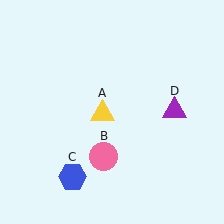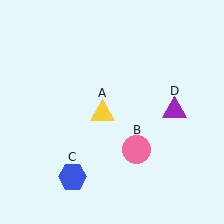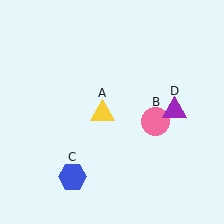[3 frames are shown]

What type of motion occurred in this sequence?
The pink circle (object B) rotated counterclockwise around the center of the scene.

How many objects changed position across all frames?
1 object changed position: pink circle (object B).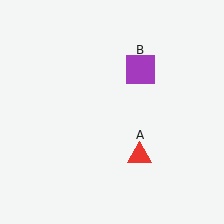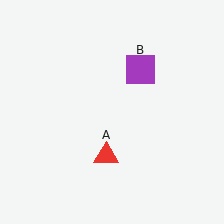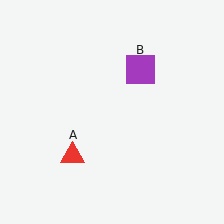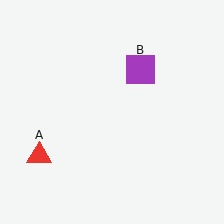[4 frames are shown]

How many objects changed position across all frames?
1 object changed position: red triangle (object A).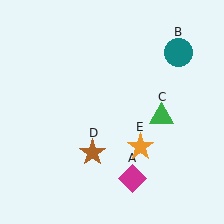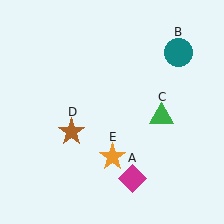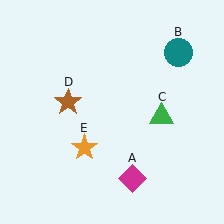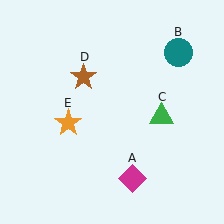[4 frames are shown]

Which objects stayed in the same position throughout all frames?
Magenta diamond (object A) and teal circle (object B) and green triangle (object C) remained stationary.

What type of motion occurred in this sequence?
The brown star (object D), orange star (object E) rotated clockwise around the center of the scene.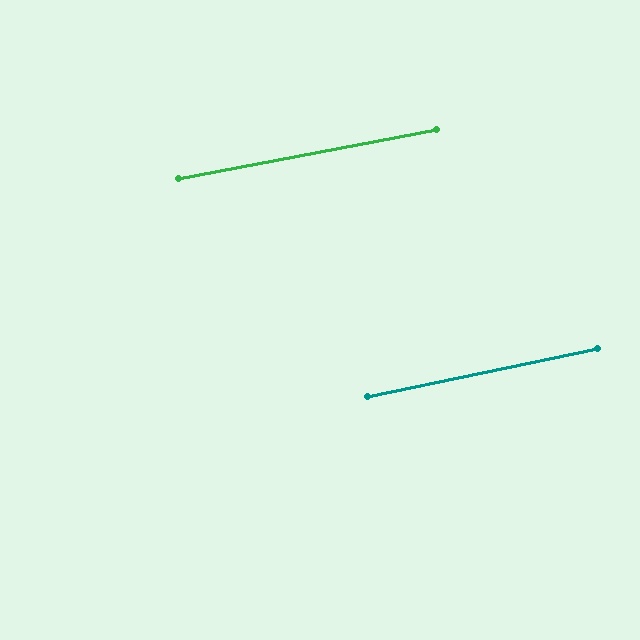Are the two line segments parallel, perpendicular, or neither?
Parallel — their directions differ by only 0.9°.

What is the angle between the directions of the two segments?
Approximately 1 degree.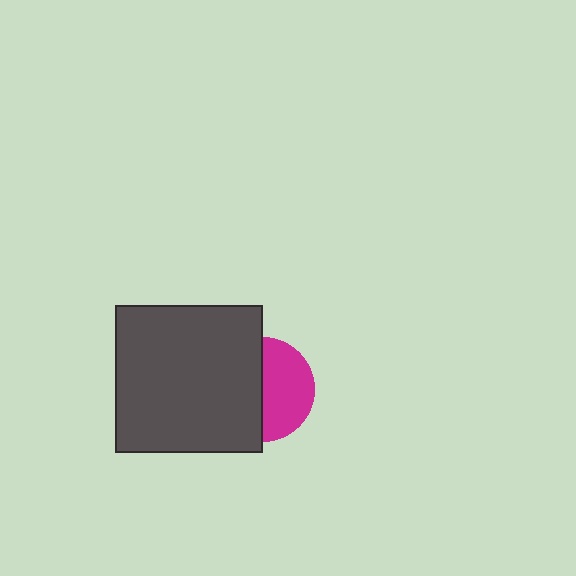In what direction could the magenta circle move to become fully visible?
The magenta circle could move right. That would shift it out from behind the dark gray square entirely.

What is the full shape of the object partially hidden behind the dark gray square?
The partially hidden object is a magenta circle.